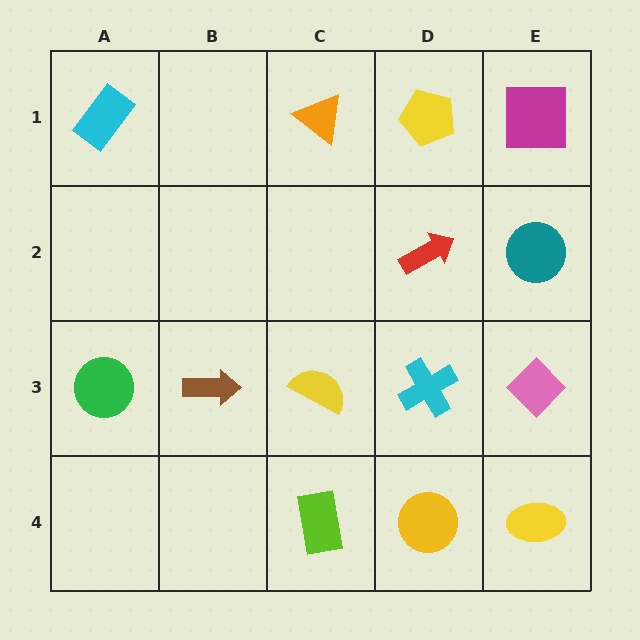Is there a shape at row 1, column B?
No, that cell is empty.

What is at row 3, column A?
A green circle.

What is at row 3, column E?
A pink diamond.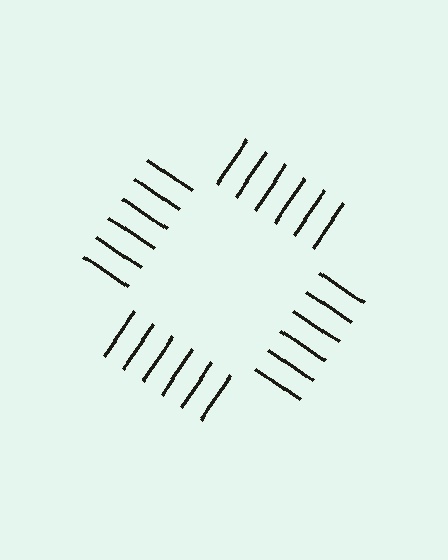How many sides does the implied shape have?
4 sides — the line-ends trace a square.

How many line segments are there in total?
24 — 6 along each of the 4 edges.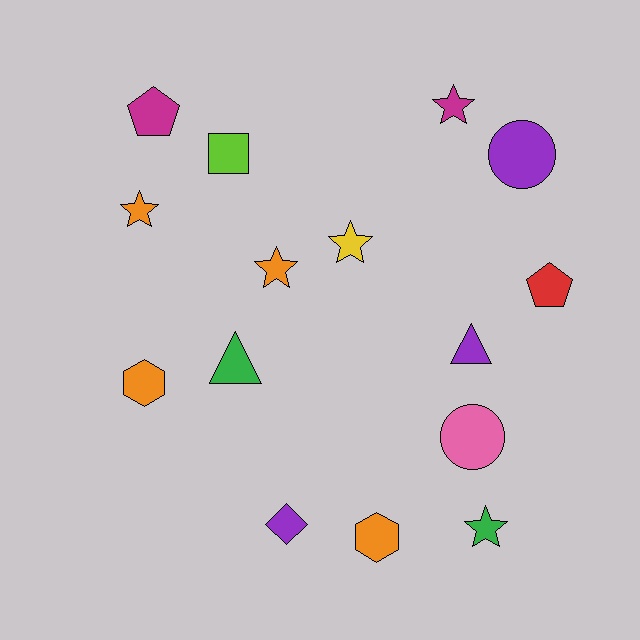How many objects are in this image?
There are 15 objects.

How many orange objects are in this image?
There are 4 orange objects.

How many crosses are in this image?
There are no crosses.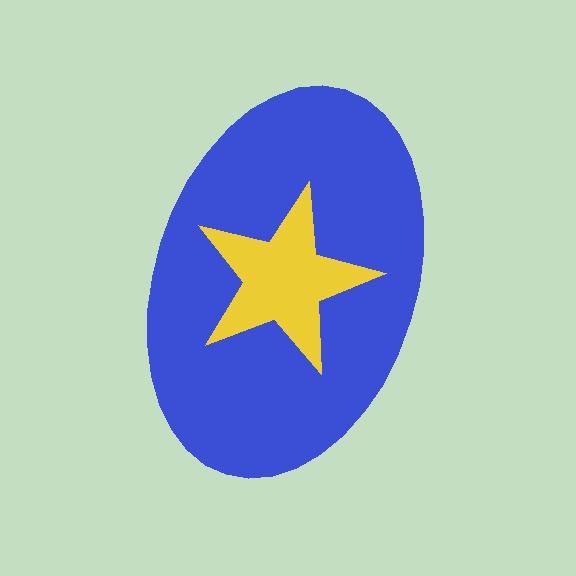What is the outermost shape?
The blue ellipse.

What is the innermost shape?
The yellow star.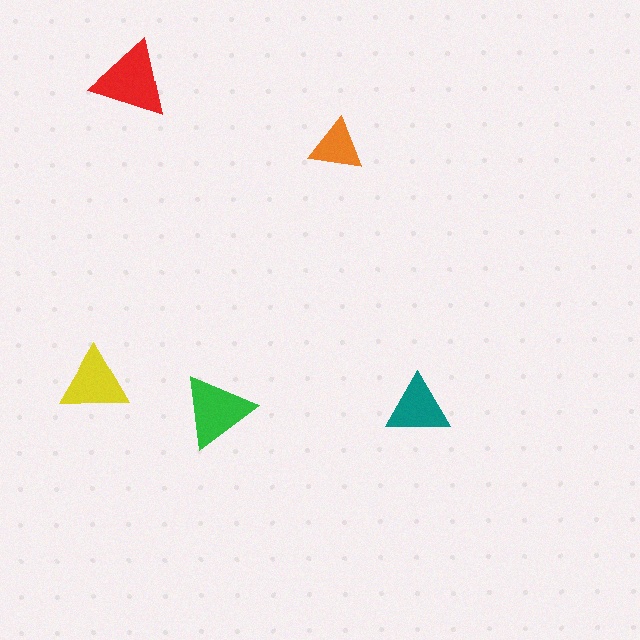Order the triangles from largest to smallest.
the red one, the green one, the yellow one, the teal one, the orange one.